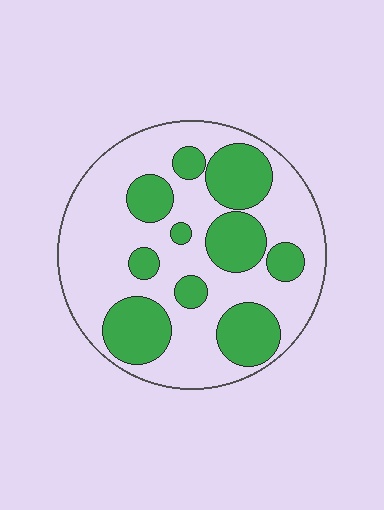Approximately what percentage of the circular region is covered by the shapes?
Approximately 35%.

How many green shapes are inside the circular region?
10.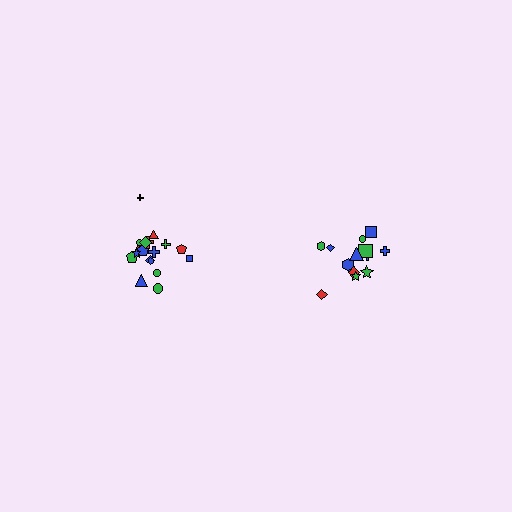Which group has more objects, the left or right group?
The left group.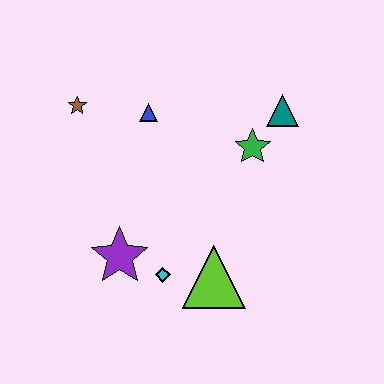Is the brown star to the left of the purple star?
Yes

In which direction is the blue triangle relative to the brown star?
The blue triangle is to the right of the brown star.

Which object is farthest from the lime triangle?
The brown star is farthest from the lime triangle.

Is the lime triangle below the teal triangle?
Yes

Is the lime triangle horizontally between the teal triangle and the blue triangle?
Yes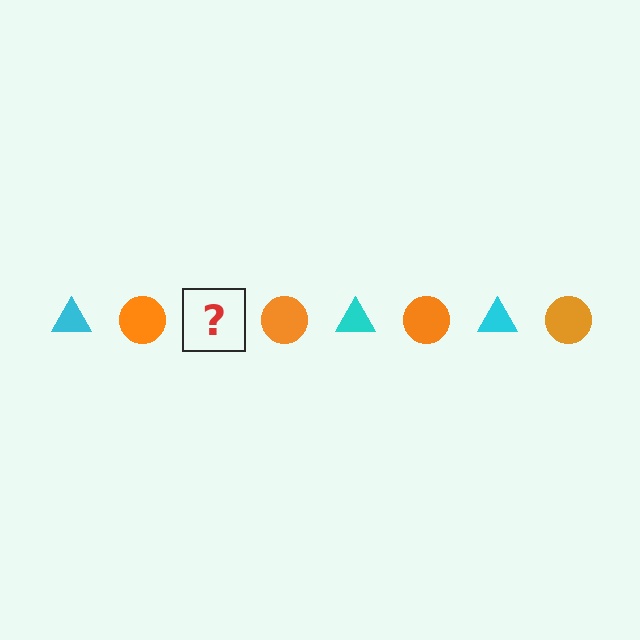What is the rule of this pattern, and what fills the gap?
The rule is that the pattern alternates between cyan triangle and orange circle. The gap should be filled with a cyan triangle.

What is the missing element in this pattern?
The missing element is a cyan triangle.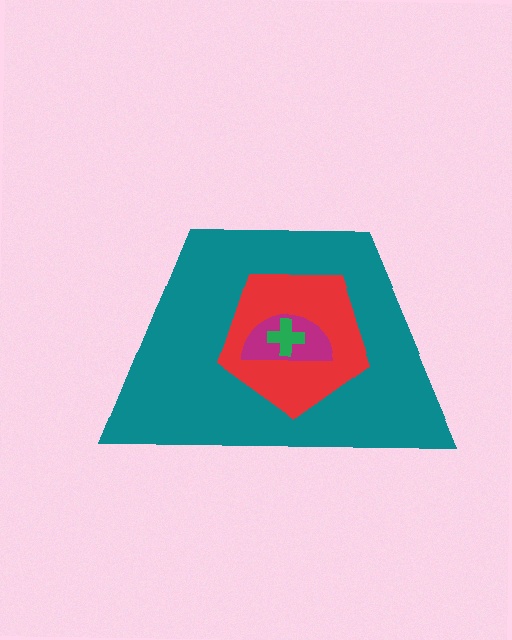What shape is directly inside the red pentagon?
The magenta semicircle.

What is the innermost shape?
The green cross.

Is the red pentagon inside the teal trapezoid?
Yes.